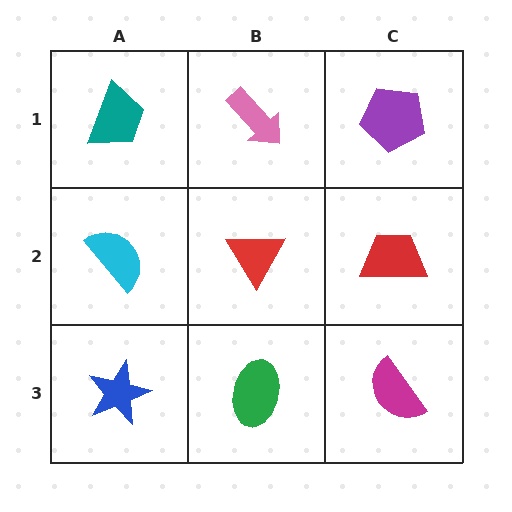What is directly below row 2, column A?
A blue star.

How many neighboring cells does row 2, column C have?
3.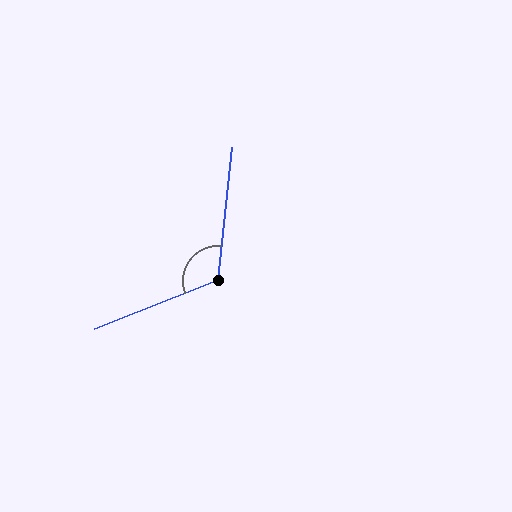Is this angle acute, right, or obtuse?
It is obtuse.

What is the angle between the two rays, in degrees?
Approximately 118 degrees.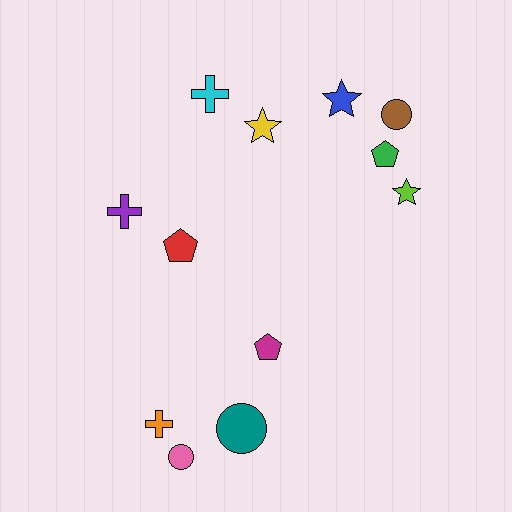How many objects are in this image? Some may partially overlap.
There are 12 objects.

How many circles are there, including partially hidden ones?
There are 3 circles.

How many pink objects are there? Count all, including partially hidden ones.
There is 1 pink object.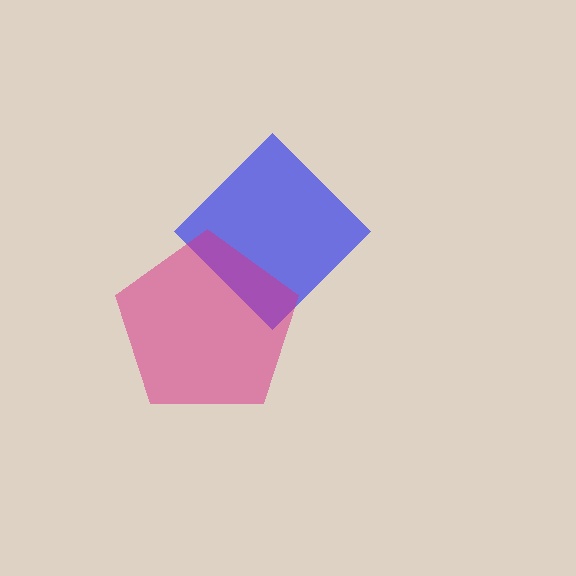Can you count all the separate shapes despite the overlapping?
Yes, there are 2 separate shapes.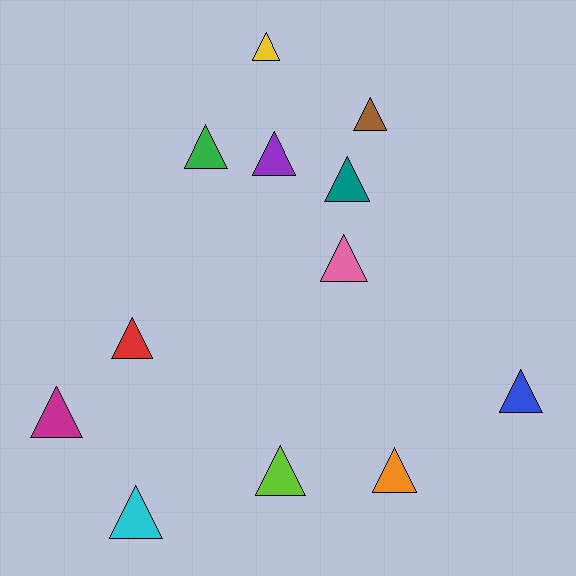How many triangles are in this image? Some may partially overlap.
There are 12 triangles.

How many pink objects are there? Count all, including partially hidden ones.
There is 1 pink object.